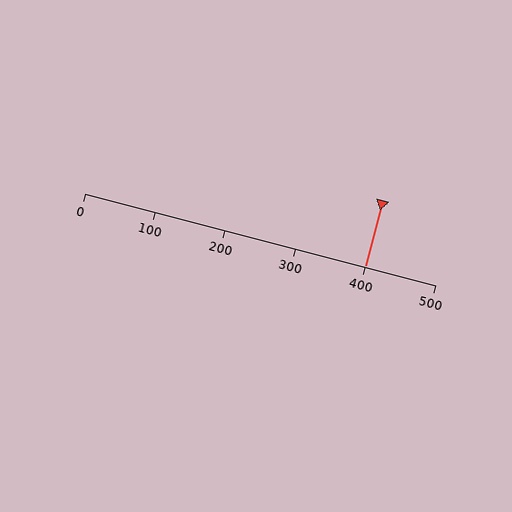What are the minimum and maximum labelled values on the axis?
The axis runs from 0 to 500.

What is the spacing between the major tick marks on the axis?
The major ticks are spaced 100 apart.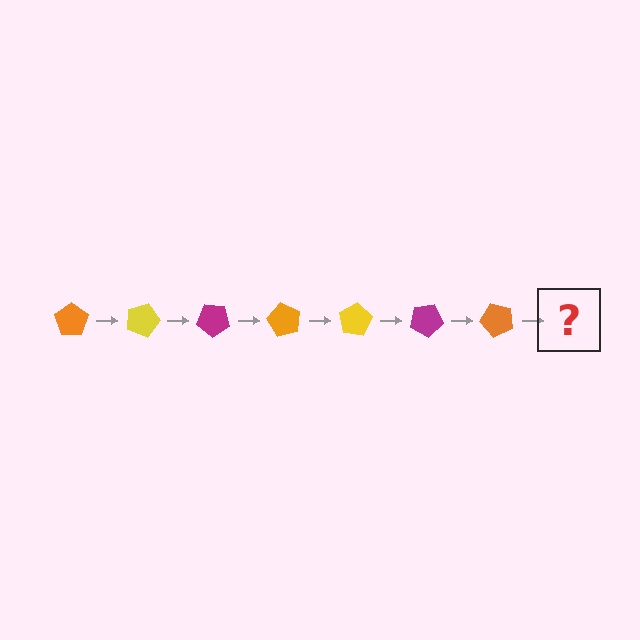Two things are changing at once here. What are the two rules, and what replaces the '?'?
The two rules are that it rotates 20 degrees each step and the color cycles through orange, yellow, and magenta. The '?' should be a yellow pentagon, rotated 140 degrees from the start.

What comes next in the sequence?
The next element should be a yellow pentagon, rotated 140 degrees from the start.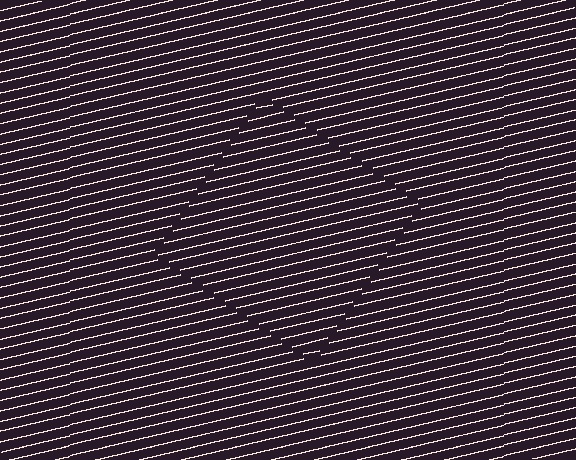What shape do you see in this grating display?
An illusory square. The interior of the shape contains the same grating, shifted by half a period — the contour is defined by the phase discontinuity where line-ends from the inner and outer gratings abut.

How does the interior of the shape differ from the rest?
The interior of the shape contains the same grating, shifted by half a period — the contour is defined by the phase discontinuity where line-ends from the inner and outer gratings abut.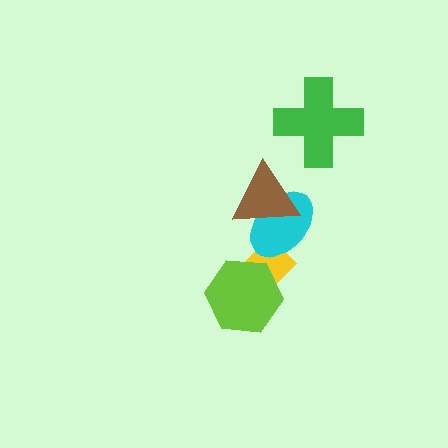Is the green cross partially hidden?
No, no other shape covers it.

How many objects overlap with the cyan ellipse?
2 objects overlap with the cyan ellipse.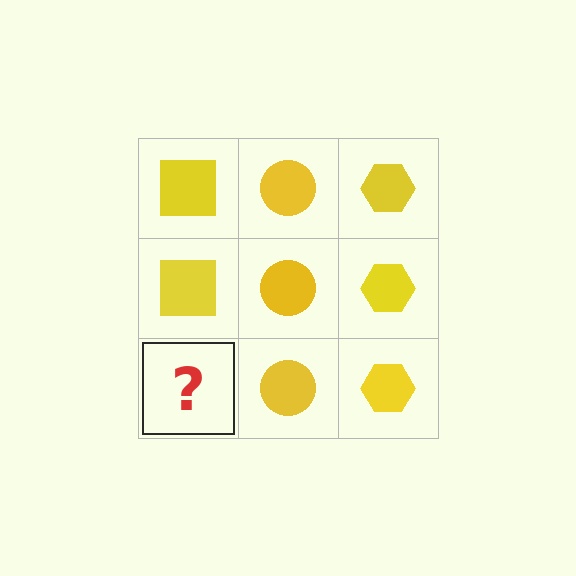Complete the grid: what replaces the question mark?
The question mark should be replaced with a yellow square.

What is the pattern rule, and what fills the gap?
The rule is that each column has a consistent shape. The gap should be filled with a yellow square.